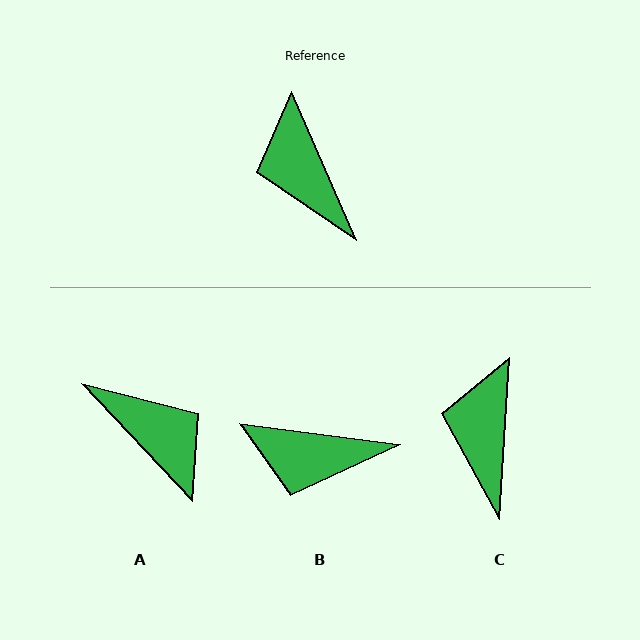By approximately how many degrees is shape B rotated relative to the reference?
Approximately 59 degrees counter-clockwise.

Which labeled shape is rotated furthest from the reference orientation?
A, about 160 degrees away.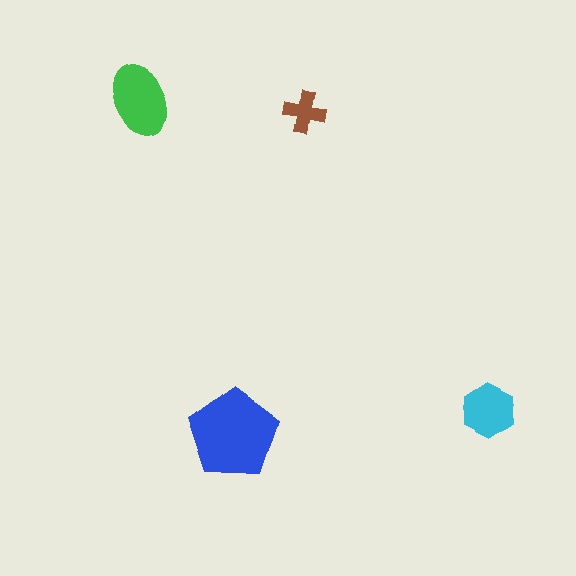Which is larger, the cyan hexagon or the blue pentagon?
The blue pentagon.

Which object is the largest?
The blue pentagon.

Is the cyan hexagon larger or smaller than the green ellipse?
Smaller.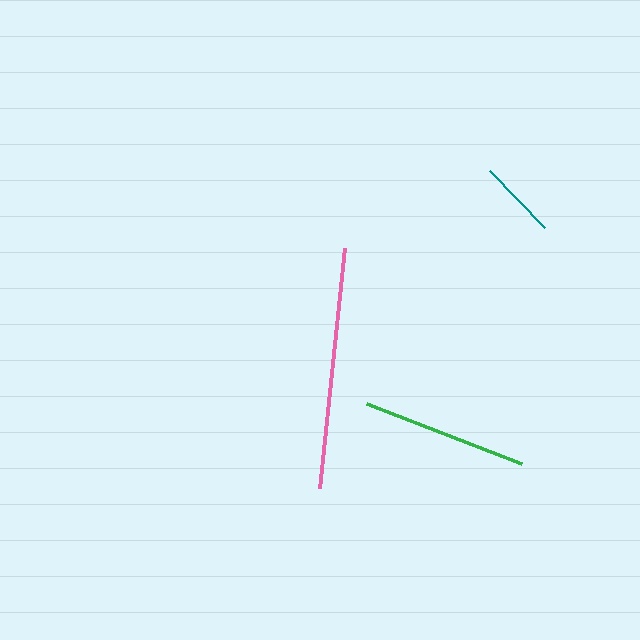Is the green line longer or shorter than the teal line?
The green line is longer than the teal line.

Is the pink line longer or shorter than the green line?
The pink line is longer than the green line.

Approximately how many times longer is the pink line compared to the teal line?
The pink line is approximately 3.0 times the length of the teal line.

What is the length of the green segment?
The green segment is approximately 166 pixels long.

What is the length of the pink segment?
The pink segment is approximately 241 pixels long.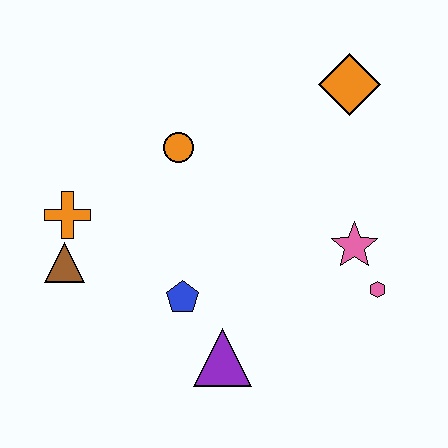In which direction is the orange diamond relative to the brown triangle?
The orange diamond is to the right of the brown triangle.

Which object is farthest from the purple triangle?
The orange diamond is farthest from the purple triangle.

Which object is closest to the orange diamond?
The pink star is closest to the orange diamond.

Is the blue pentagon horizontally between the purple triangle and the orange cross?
Yes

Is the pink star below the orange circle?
Yes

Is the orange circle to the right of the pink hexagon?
No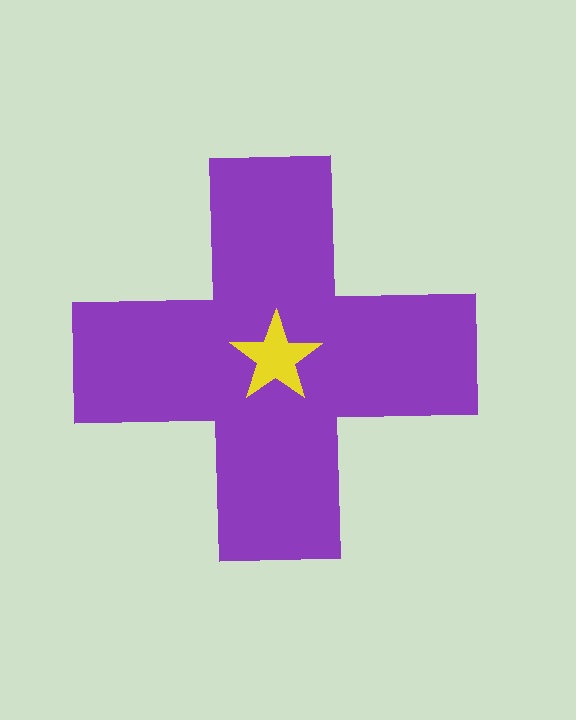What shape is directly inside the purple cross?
The yellow star.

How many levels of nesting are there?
2.